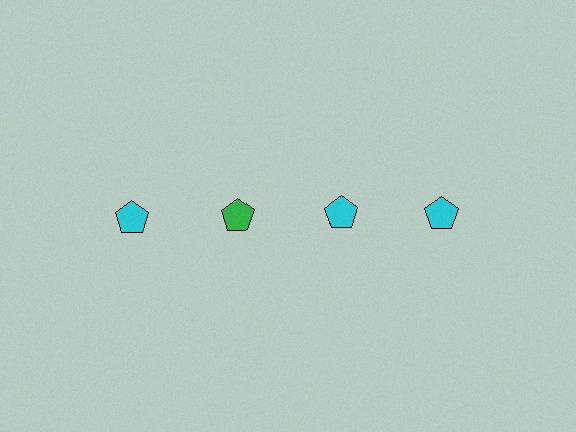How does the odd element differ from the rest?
It has a different color: green instead of cyan.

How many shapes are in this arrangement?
There are 4 shapes arranged in a grid pattern.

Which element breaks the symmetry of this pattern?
The green pentagon in the top row, second from left column breaks the symmetry. All other shapes are cyan pentagons.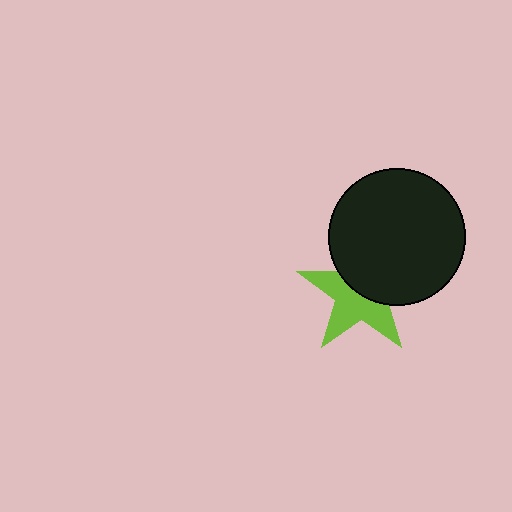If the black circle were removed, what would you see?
You would see the complete lime star.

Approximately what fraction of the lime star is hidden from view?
Roughly 46% of the lime star is hidden behind the black circle.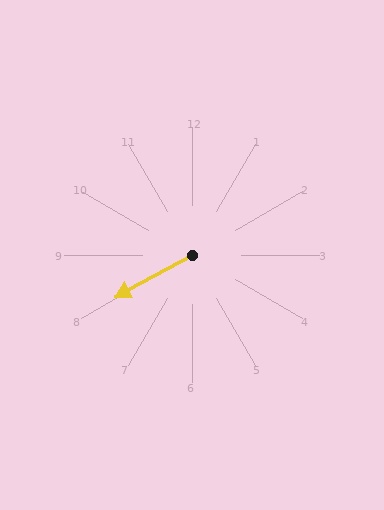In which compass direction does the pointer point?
Southwest.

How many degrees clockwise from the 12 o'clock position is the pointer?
Approximately 241 degrees.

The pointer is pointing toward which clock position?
Roughly 8 o'clock.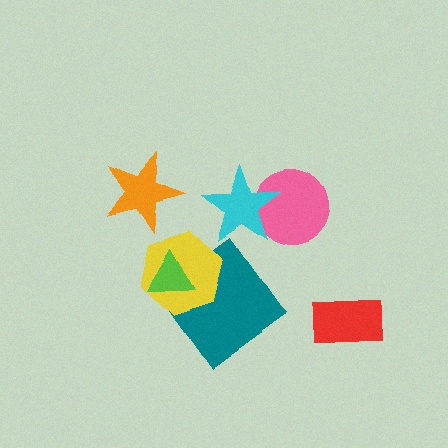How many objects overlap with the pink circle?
1 object overlaps with the pink circle.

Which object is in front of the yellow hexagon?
The lime triangle is in front of the yellow hexagon.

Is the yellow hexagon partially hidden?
Yes, it is partially covered by another shape.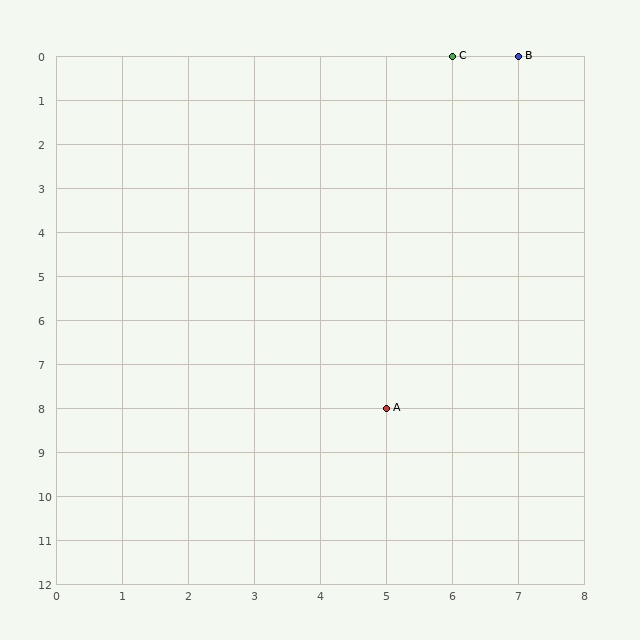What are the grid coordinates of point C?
Point C is at grid coordinates (6, 0).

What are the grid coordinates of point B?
Point B is at grid coordinates (7, 0).